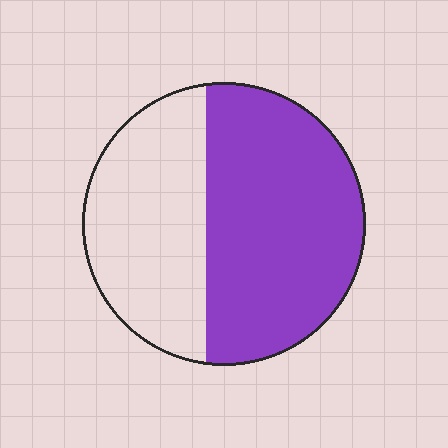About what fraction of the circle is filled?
About three fifths (3/5).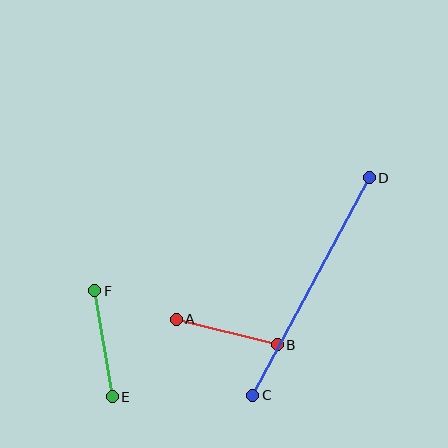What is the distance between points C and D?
The distance is approximately 247 pixels.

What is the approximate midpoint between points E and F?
The midpoint is at approximately (103, 344) pixels.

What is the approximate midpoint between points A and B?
The midpoint is at approximately (227, 332) pixels.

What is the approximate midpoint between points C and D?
The midpoint is at approximately (311, 286) pixels.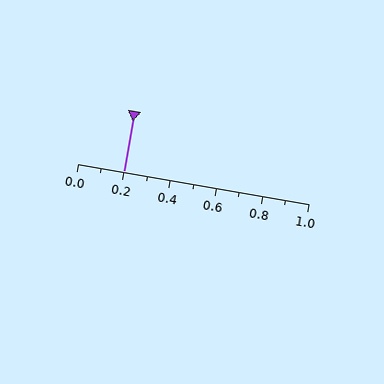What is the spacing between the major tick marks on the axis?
The major ticks are spaced 0.2 apart.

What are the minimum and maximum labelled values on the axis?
The axis runs from 0.0 to 1.0.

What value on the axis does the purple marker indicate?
The marker indicates approximately 0.2.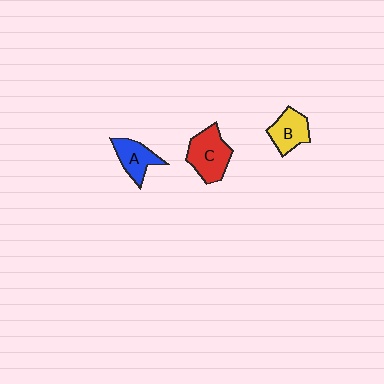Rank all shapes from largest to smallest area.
From largest to smallest: C (red), B (yellow), A (blue).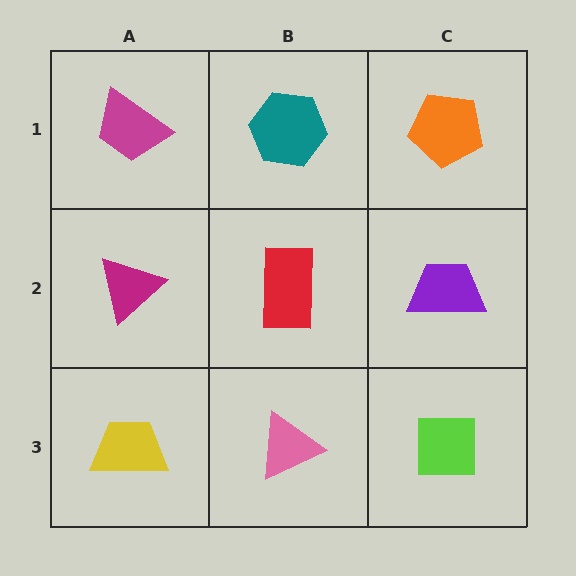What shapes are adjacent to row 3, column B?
A red rectangle (row 2, column B), a yellow trapezoid (row 3, column A), a lime square (row 3, column C).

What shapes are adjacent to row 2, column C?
An orange pentagon (row 1, column C), a lime square (row 3, column C), a red rectangle (row 2, column B).